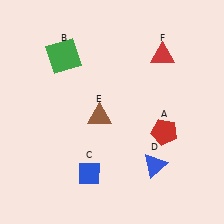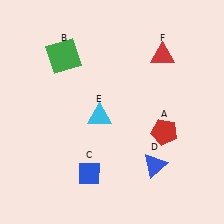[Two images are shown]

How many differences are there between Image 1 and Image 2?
There is 1 difference between the two images.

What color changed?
The triangle (E) changed from brown in Image 1 to cyan in Image 2.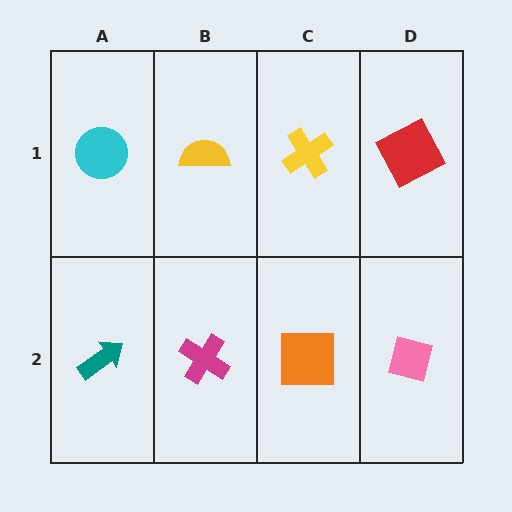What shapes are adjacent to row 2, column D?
A red square (row 1, column D), an orange square (row 2, column C).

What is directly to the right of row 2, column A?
A magenta cross.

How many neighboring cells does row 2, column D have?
2.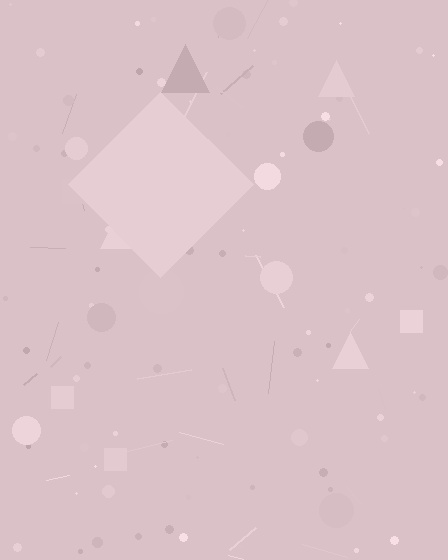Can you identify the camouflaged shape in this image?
The camouflaged shape is a diamond.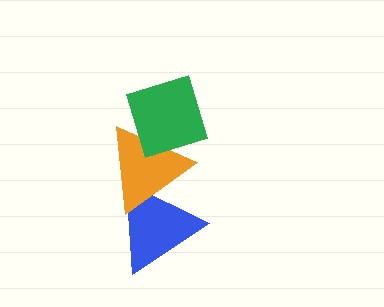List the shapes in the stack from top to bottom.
From top to bottom: the green diamond, the orange triangle, the blue triangle.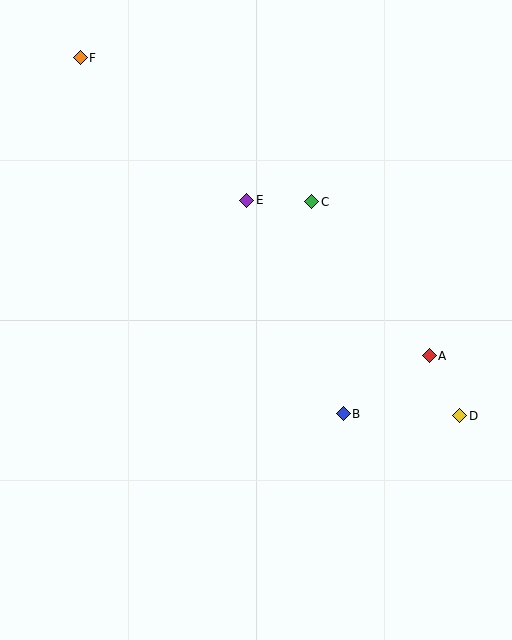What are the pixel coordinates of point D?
Point D is at (460, 416).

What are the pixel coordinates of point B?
Point B is at (343, 414).